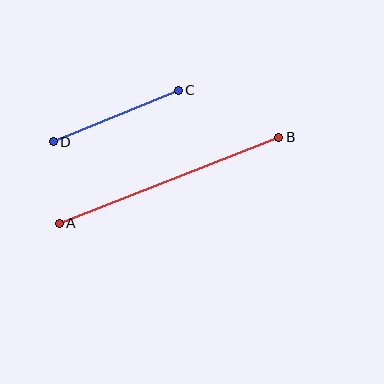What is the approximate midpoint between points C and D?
The midpoint is at approximately (116, 116) pixels.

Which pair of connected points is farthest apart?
Points A and B are farthest apart.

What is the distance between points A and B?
The distance is approximately 235 pixels.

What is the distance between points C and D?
The distance is approximately 135 pixels.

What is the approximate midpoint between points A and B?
The midpoint is at approximately (169, 180) pixels.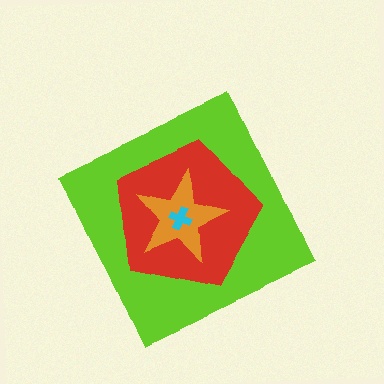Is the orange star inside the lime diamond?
Yes.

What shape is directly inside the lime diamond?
The red pentagon.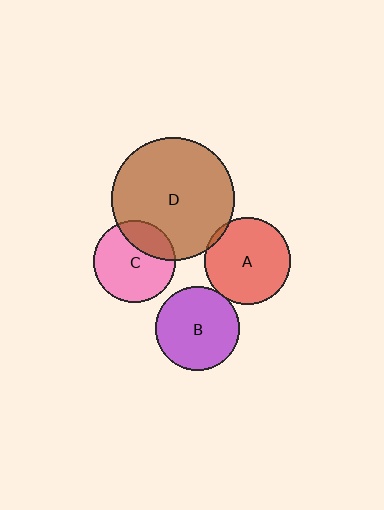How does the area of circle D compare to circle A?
Approximately 2.0 times.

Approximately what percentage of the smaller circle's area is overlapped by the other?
Approximately 25%.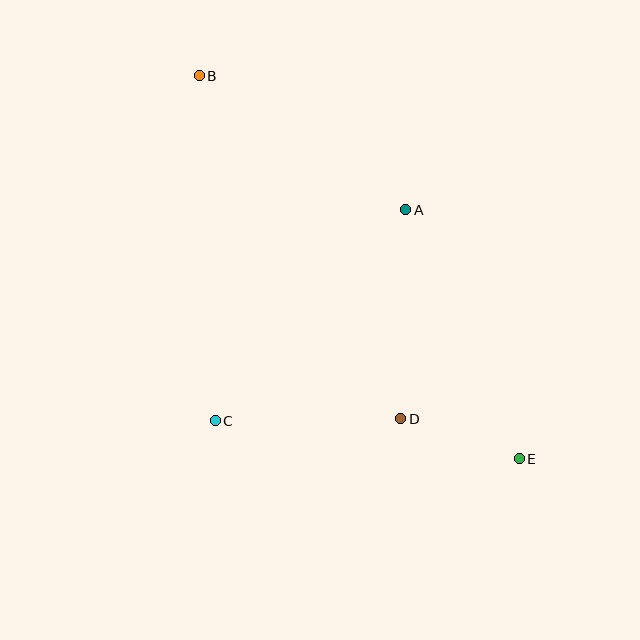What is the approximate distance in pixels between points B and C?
The distance between B and C is approximately 345 pixels.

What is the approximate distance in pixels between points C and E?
The distance between C and E is approximately 307 pixels.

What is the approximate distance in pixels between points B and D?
The distance between B and D is approximately 398 pixels.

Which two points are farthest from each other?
Points B and E are farthest from each other.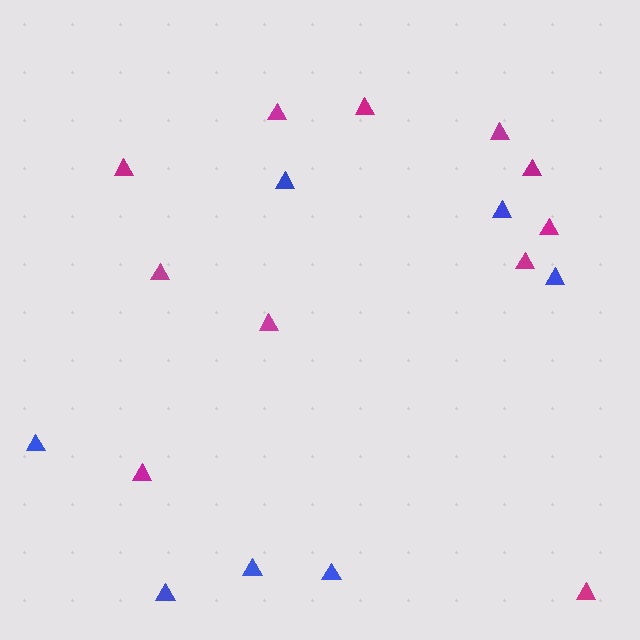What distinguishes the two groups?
There are 2 groups: one group of magenta triangles (11) and one group of blue triangles (7).